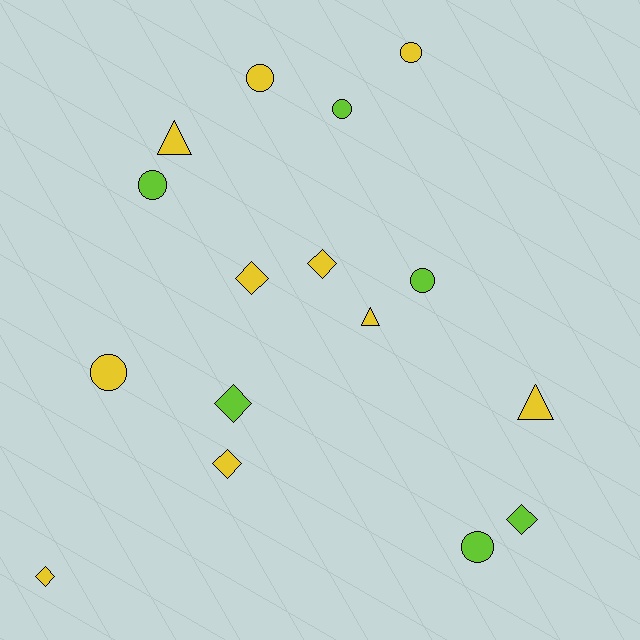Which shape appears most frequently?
Circle, with 7 objects.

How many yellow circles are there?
There are 3 yellow circles.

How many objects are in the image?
There are 16 objects.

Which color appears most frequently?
Yellow, with 10 objects.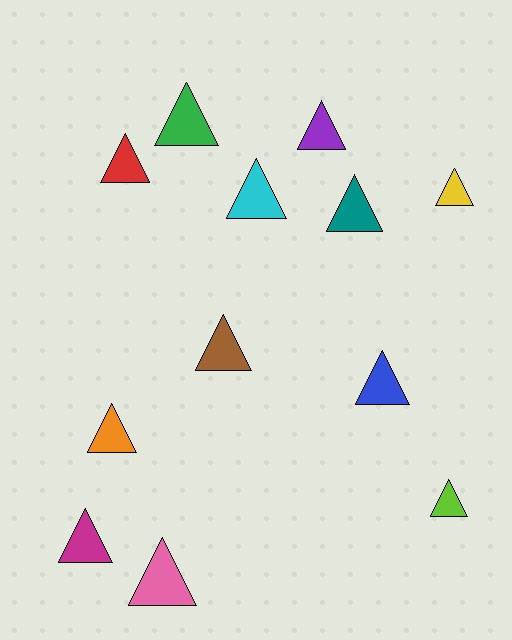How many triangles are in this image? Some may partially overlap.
There are 12 triangles.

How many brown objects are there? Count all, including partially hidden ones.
There is 1 brown object.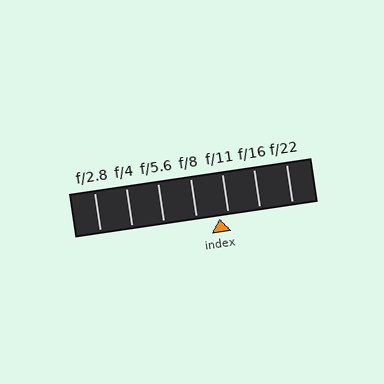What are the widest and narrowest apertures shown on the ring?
The widest aperture shown is f/2.8 and the narrowest is f/22.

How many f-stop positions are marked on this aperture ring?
There are 7 f-stop positions marked.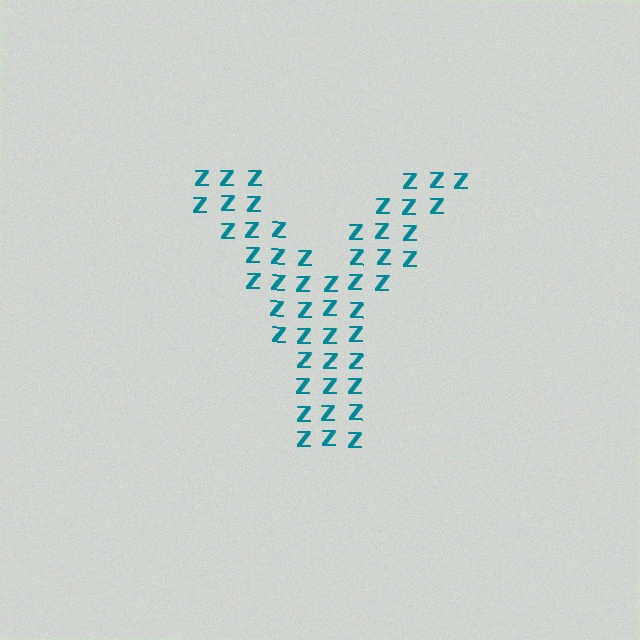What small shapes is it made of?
It is made of small letter Z's.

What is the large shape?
The large shape is the letter Y.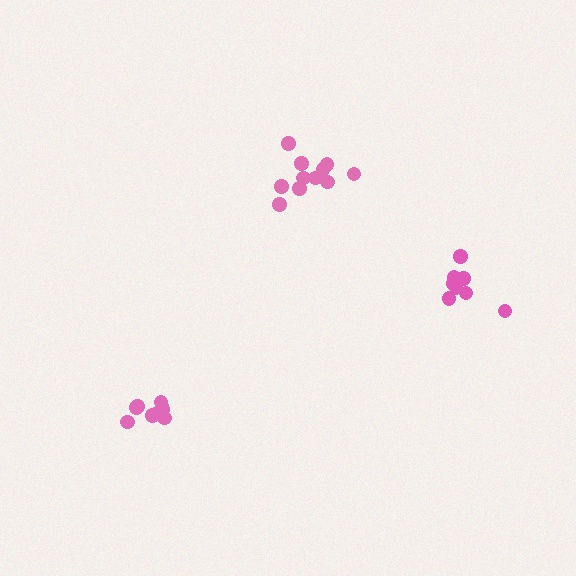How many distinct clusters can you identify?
There are 3 distinct clusters.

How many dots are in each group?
Group 1: 9 dots, Group 2: 11 dots, Group 3: 8 dots (28 total).